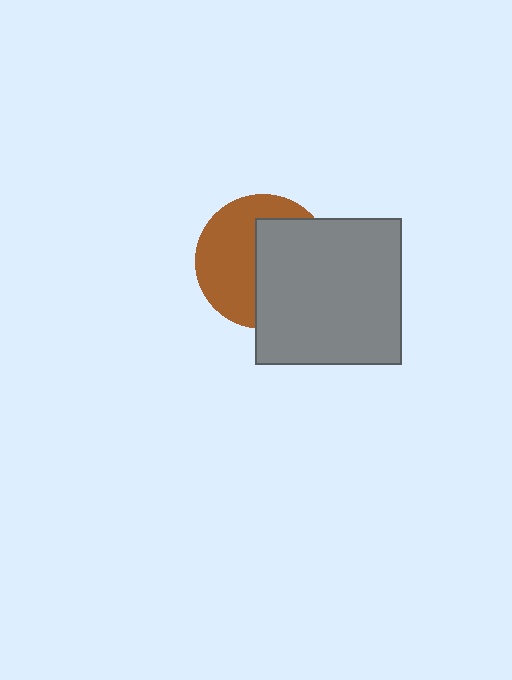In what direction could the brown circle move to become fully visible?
The brown circle could move left. That would shift it out from behind the gray square entirely.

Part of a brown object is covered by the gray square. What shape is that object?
It is a circle.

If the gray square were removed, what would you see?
You would see the complete brown circle.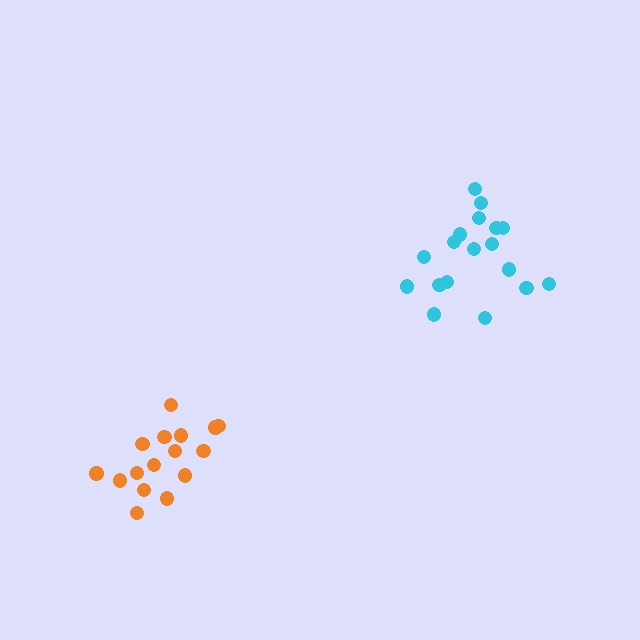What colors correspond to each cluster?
The clusters are colored: cyan, orange.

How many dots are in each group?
Group 1: 18 dots, Group 2: 16 dots (34 total).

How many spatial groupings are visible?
There are 2 spatial groupings.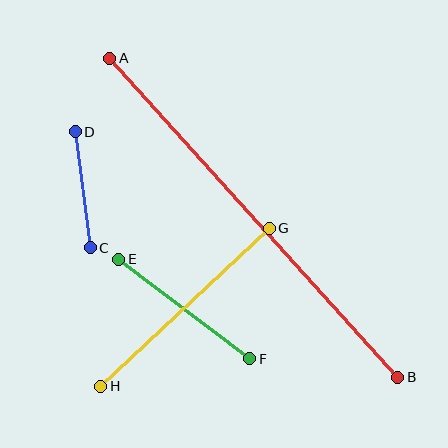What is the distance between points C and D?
The distance is approximately 117 pixels.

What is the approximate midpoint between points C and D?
The midpoint is at approximately (83, 190) pixels.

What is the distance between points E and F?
The distance is approximately 164 pixels.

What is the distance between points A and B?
The distance is approximately 430 pixels.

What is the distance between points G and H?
The distance is approximately 231 pixels.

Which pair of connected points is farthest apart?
Points A and B are farthest apart.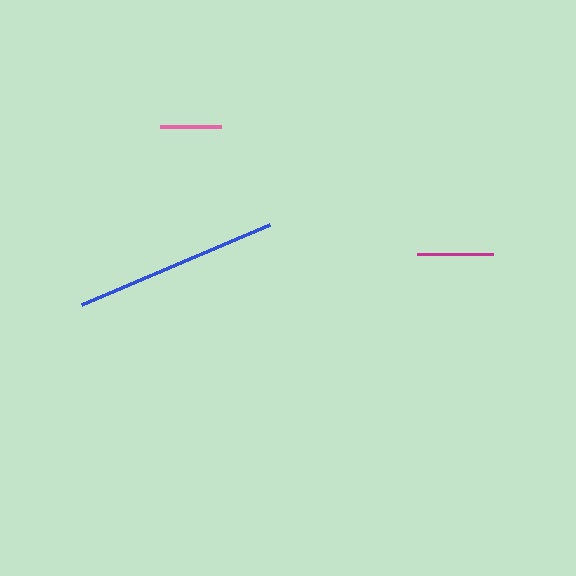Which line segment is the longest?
The blue line is the longest at approximately 204 pixels.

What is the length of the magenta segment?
The magenta segment is approximately 77 pixels long.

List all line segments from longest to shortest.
From longest to shortest: blue, magenta, pink.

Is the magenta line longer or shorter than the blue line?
The blue line is longer than the magenta line.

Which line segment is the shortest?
The pink line is the shortest at approximately 61 pixels.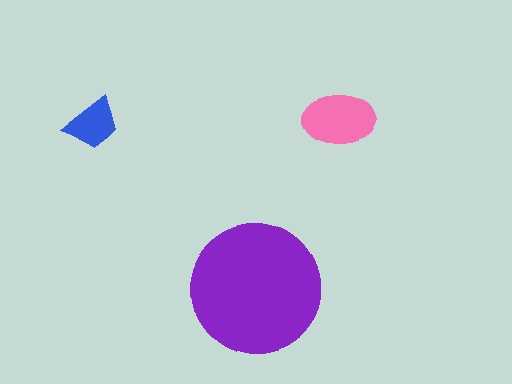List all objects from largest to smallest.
The purple circle, the pink ellipse, the blue trapezoid.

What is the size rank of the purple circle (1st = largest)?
1st.